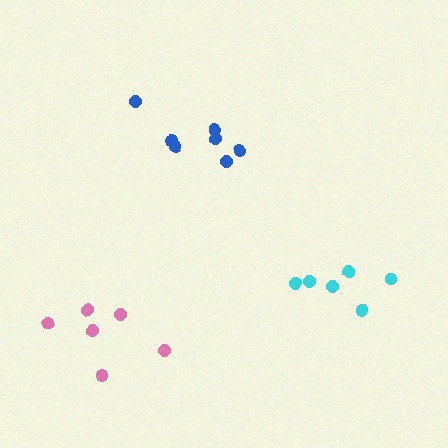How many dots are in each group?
Group 1: 7 dots, Group 2: 6 dots, Group 3: 6 dots (19 total).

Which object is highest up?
The blue cluster is topmost.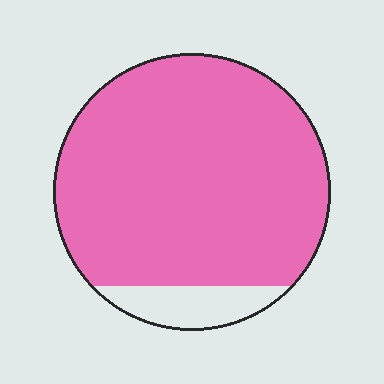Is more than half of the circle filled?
Yes.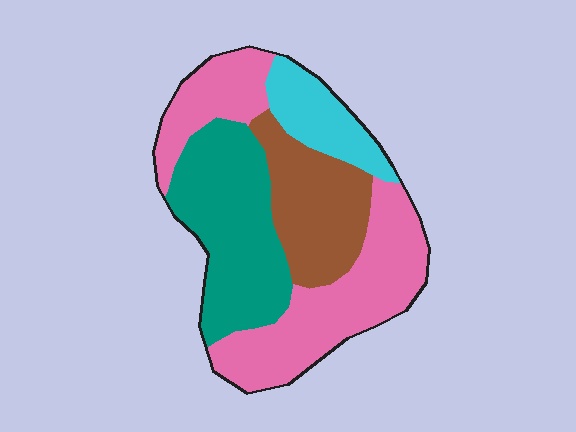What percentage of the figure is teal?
Teal covers 29% of the figure.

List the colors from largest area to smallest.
From largest to smallest: pink, teal, brown, cyan.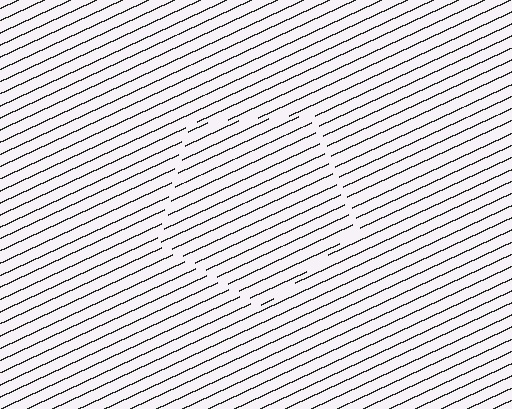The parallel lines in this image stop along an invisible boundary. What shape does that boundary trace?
An illusory pentagon. The interior of the shape contains the same grating, shifted by half a period — the contour is defined by the phase discontinuity where line-ends from the inner and outer gratings abut.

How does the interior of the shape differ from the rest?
The interior of the shape contains the same grating, shifted by half a period — the contour is defined by the phase discontinuity where line-ends from the inner and outer gratings abut.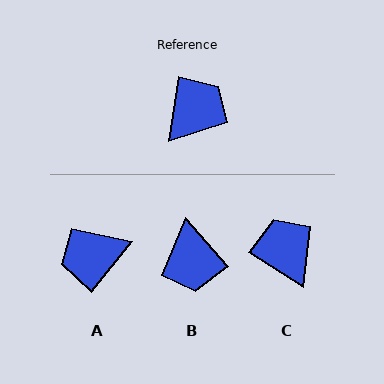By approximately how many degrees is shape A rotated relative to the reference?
Approximately 150 degrees counter-clockwise.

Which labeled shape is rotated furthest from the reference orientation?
A, about 150 degrees away.